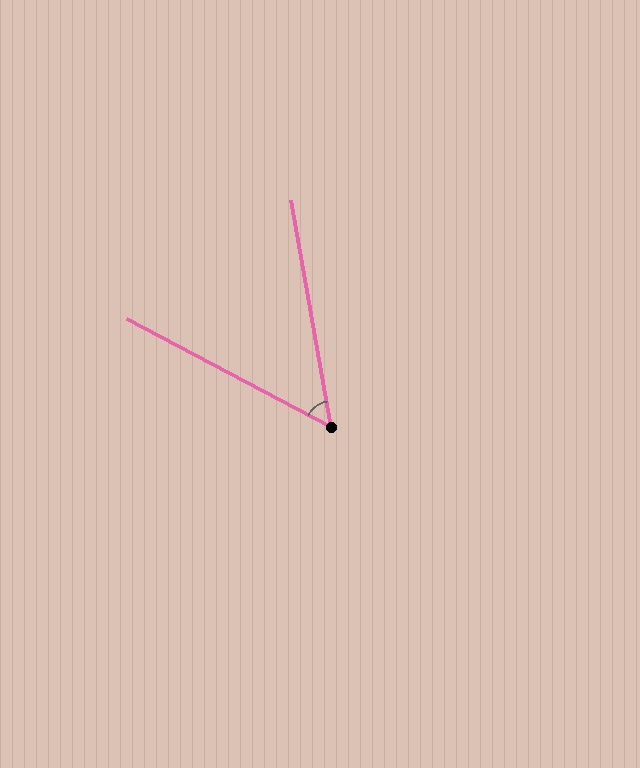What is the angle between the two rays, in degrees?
Approximately 52 degrees.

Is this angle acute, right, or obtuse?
It is acute.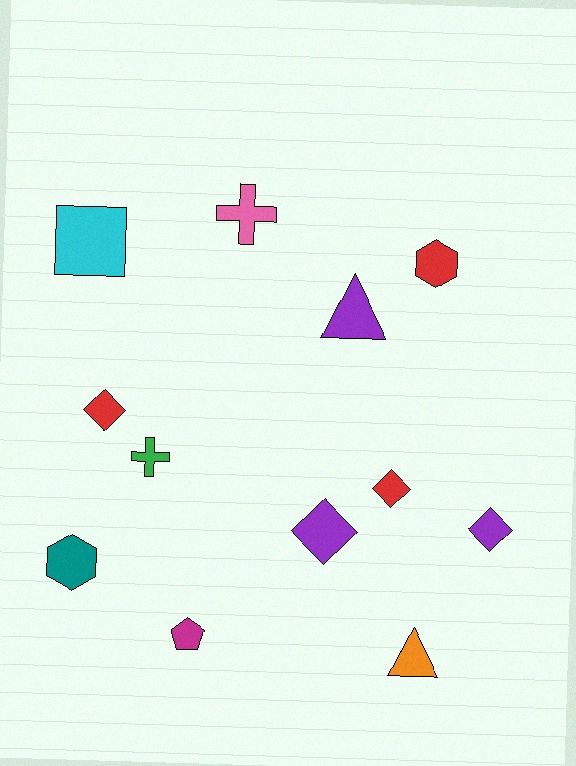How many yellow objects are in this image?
There are no yellow objects.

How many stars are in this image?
There are no stars.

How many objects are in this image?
There are 12 objects.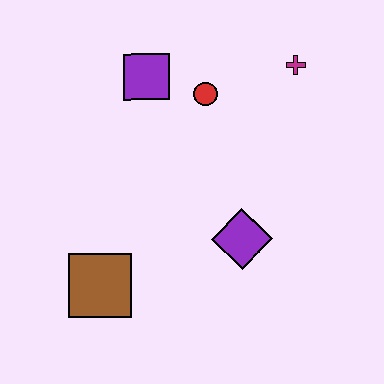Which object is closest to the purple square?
The red circle is closest to the purple square.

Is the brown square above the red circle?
No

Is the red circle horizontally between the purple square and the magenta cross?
Yes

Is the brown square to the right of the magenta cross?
No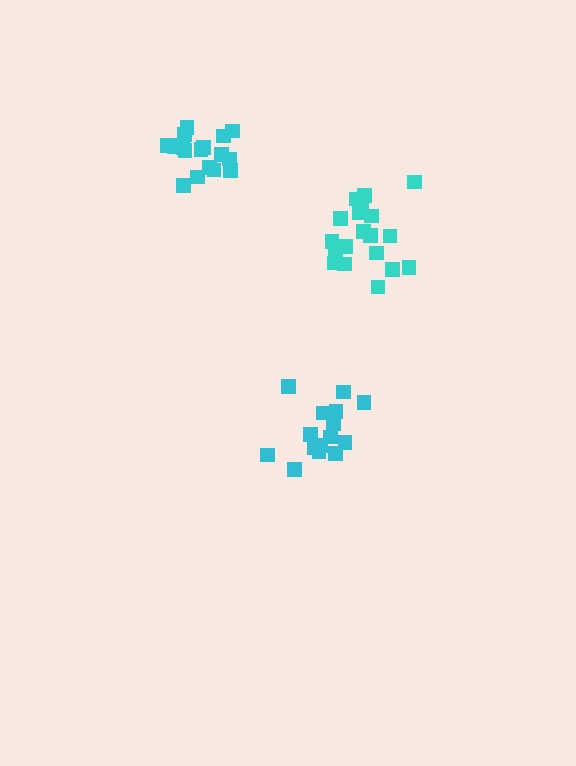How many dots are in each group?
Group 1: 15 dots, Group 2: 19 dots, Group 3: 18 dots (52 total).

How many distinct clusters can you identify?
There are 3 distinct clusters.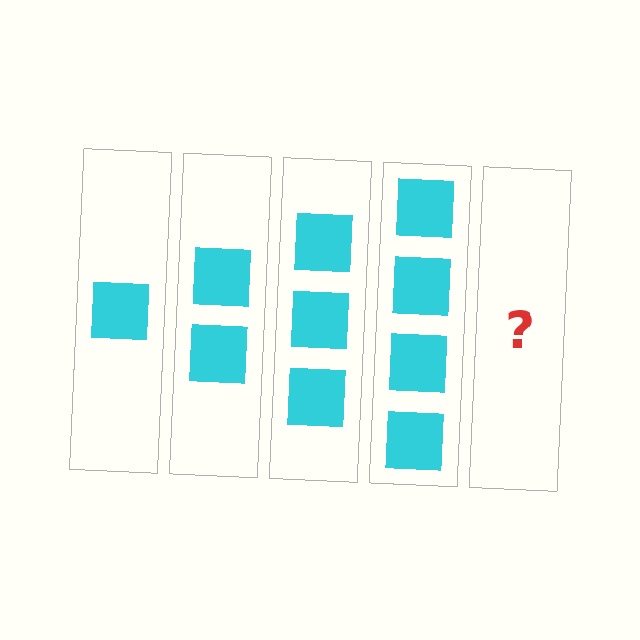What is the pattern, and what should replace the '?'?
The pattern is that each step adds one more square. The '?' should be 5 squares.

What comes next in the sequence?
The next element should be 5 squares.